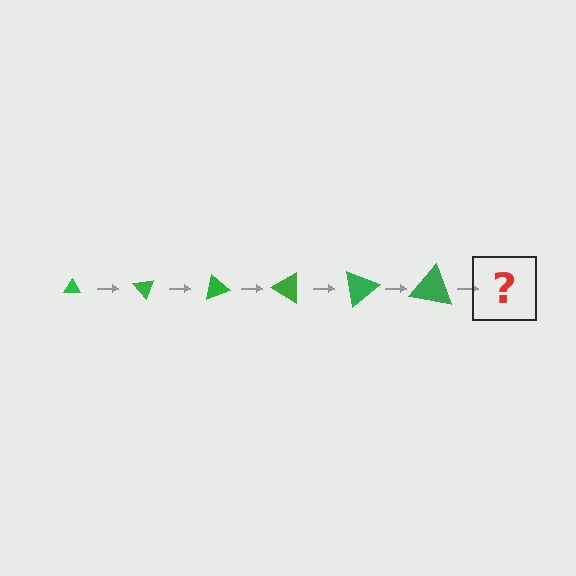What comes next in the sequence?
The next element should be a triangle, larger than the previous one and rotated 300 degrees from the start.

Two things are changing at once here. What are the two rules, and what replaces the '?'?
The two rules are that the triangle grows larger each step and it rotates 50 degrees each step. The '?' should be a triangle, larger than the previous one and rotated 300 degrees from the start.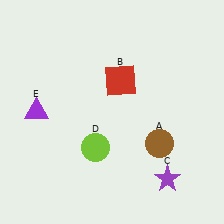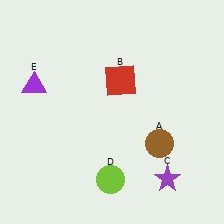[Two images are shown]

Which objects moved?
The objects that moved are: the lime circle (D), the purple triangle (E).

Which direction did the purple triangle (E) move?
The purple triangle (E) moved up.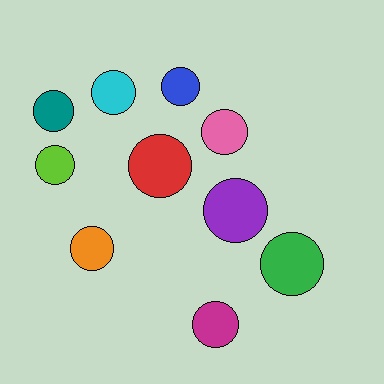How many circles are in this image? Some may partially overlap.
There are 10 circles.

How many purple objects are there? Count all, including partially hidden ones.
There is 1 purple object.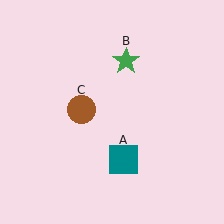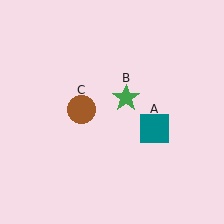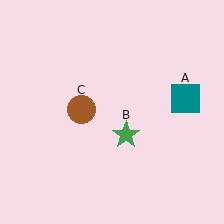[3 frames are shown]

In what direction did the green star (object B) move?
The green star (object B) moved down.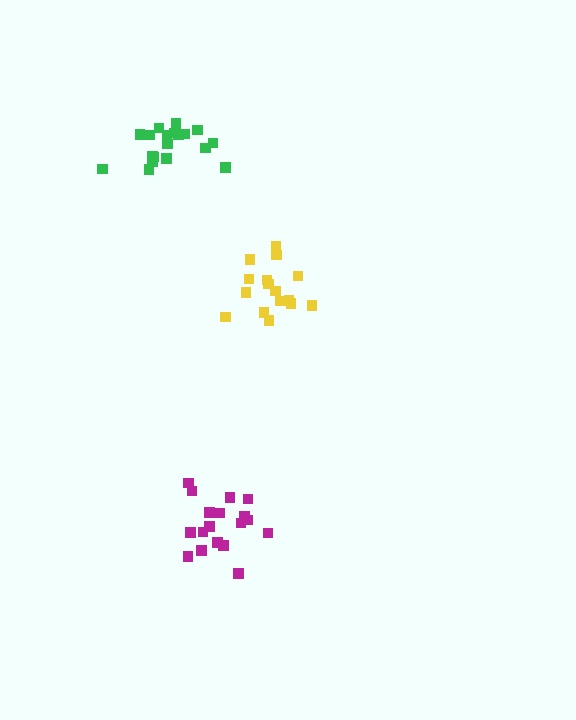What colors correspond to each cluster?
The clusters are colored: magenta, green, yellow.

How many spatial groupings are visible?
There are 3 spatial groupings.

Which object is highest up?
The green cluster is topmost.